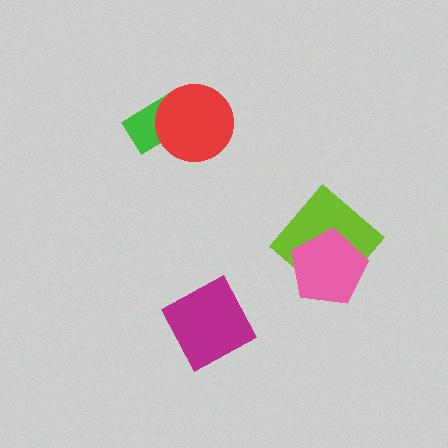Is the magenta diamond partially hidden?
No, no other shape covers it.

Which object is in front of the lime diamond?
The pink pentagon is in front of the lime diamond.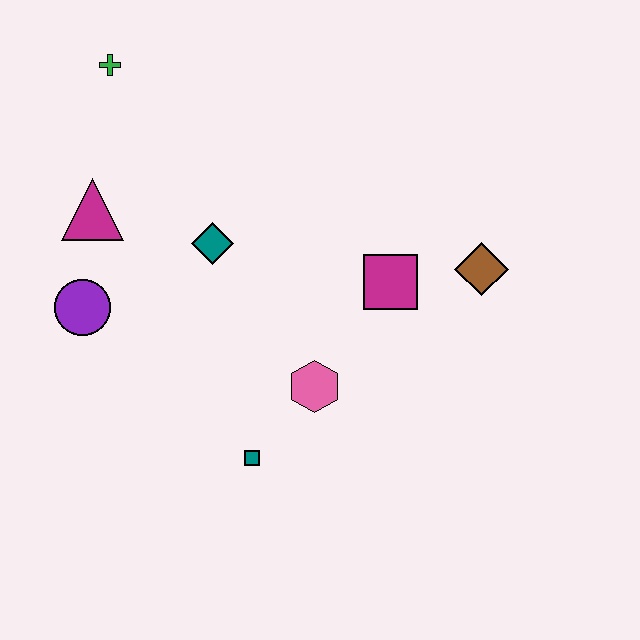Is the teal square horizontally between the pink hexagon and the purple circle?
Yes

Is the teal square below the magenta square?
Yes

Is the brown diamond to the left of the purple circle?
No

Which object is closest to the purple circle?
The magenta triangle is closest to the purple circle.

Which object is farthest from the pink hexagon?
The green cross is farthest from the pink hexagon.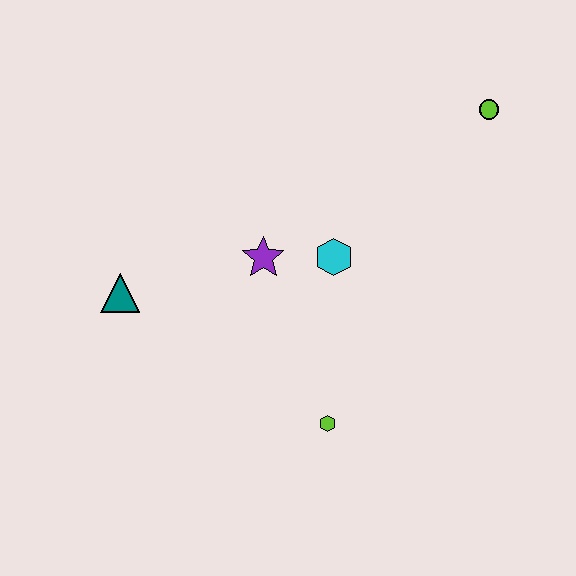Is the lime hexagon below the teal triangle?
Yes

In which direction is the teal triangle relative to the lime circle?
The teal triangle is to the left of the lime circle.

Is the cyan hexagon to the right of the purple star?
Yes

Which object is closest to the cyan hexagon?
The purple star is closest to the cyan hexagon.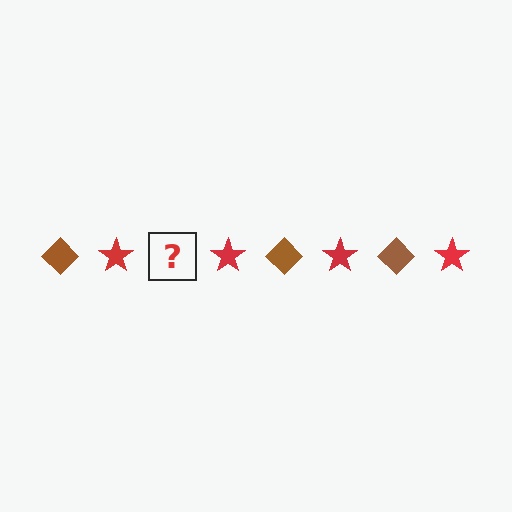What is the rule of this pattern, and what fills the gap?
The rule is that the pattern alternates between brown diamond and red star. The gap should be filled with a brown diamond.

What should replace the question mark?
The question mark should be replaced with a brown diamond.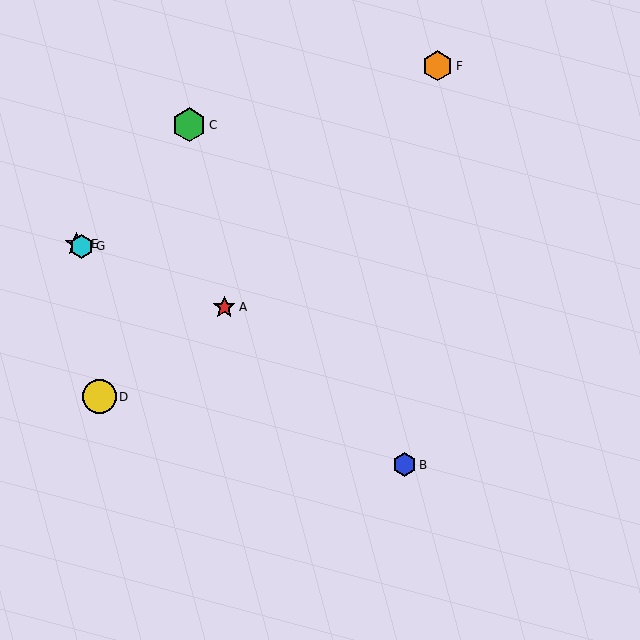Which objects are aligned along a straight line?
Objects A, E, G are aligned along a straight line.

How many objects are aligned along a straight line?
3 objects (A, E, G) are aligned along a straight line.